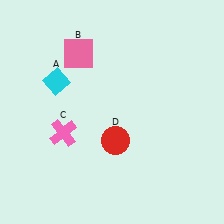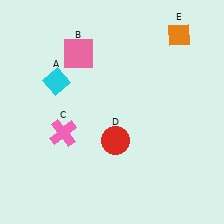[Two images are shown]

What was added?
An orange diamond (E) was added in Image 2.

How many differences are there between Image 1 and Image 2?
There is 1 difference between the two images.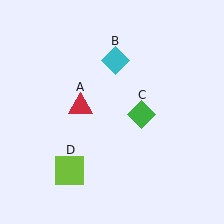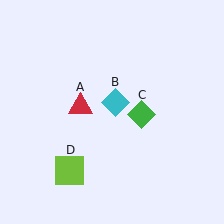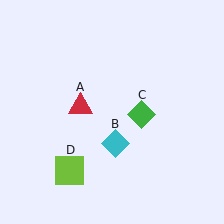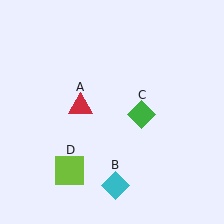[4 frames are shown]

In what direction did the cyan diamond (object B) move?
The cyan diamond (object B) moved down.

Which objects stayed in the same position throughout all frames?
Red triangle (object A) and green diamond (object C) and lime square (object D) remained stationary.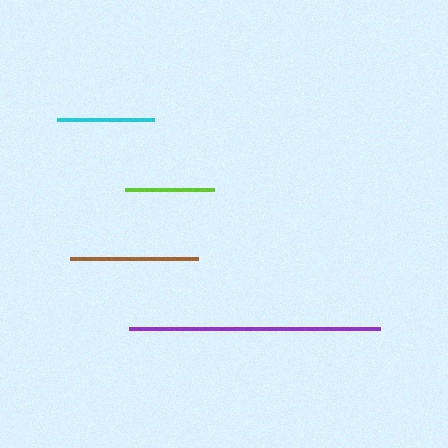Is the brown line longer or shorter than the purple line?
The purple line is longer than the brown line.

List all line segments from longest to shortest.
From longest to shortest: purple, brown, cyan, lime.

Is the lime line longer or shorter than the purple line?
The purple line is longer than the lime line.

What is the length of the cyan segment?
The cyan segment is approximately 97 pixels long.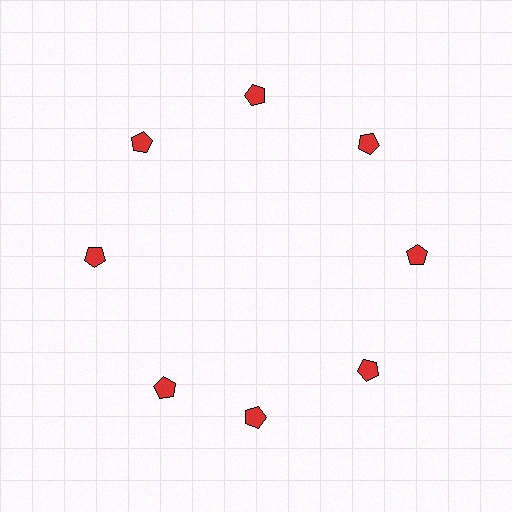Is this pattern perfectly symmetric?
No. The 8 red pentagons are arranged in a ring, but one element near the 8 o'clock position is rotated out of alignment along the ring, breaking the 8-fold rotational symmetry.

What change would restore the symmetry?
The symmetry would be restored by rotating it back into even spacing with its neighbors so that all 8 pentagons sit at equal angles and equal distance from the center.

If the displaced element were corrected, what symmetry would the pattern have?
It would have 8-fold rotational symmetry — the pattern would map onto itself every 45 degrees.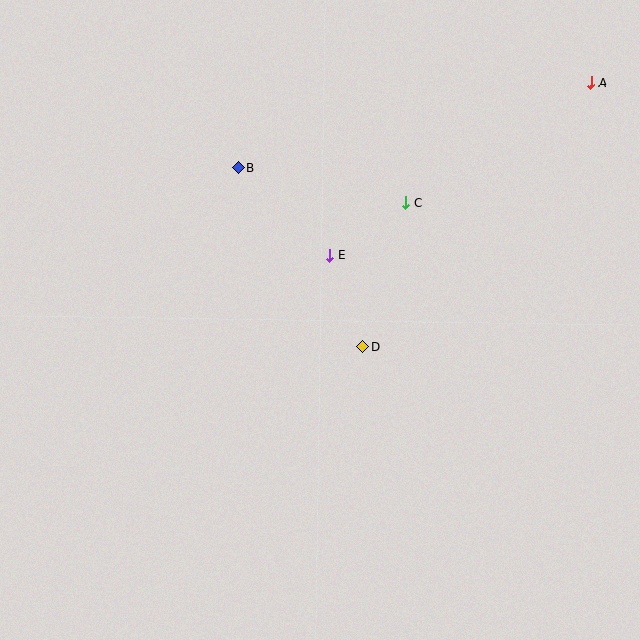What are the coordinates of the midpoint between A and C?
The midpoint between A and C is at (498, 143).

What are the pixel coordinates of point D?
Point D is at (362, 346).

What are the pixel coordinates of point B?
Point B is at (239, 167).